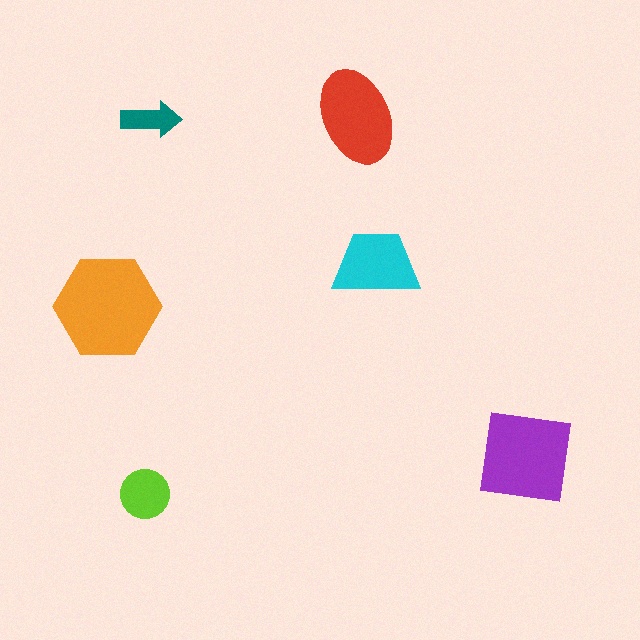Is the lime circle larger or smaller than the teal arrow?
Larger.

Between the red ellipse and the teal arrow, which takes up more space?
The red ellipse.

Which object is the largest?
The orange hexagon.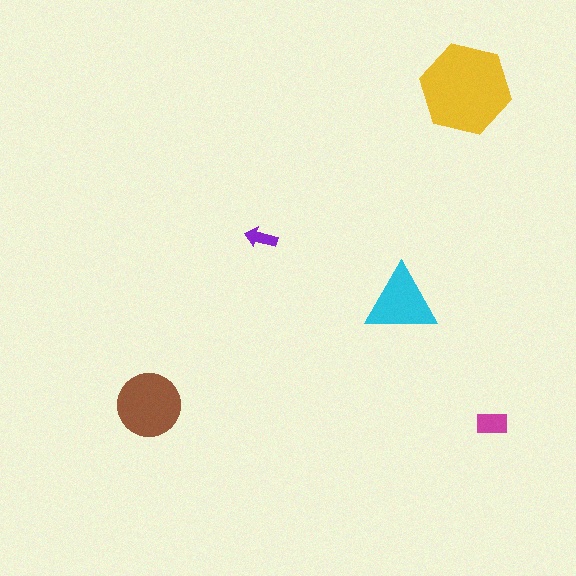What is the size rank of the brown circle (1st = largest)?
2nd.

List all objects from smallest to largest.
The purple arrow, the magenta rectangle, the cyan triangle, the brown circle, the yellow hexagon.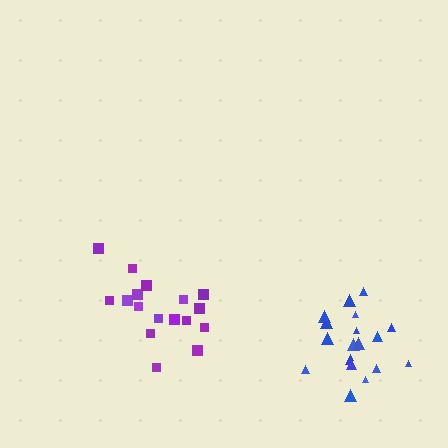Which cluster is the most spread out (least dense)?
Purple.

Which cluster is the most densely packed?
Blue.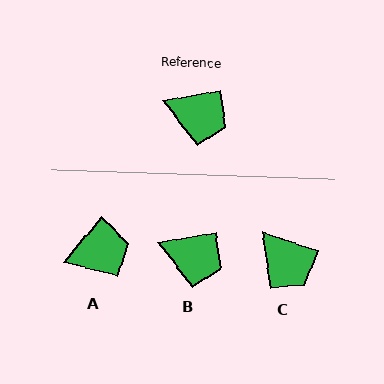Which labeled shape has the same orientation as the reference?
B.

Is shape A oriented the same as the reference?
No, it is off by about 39 degrees.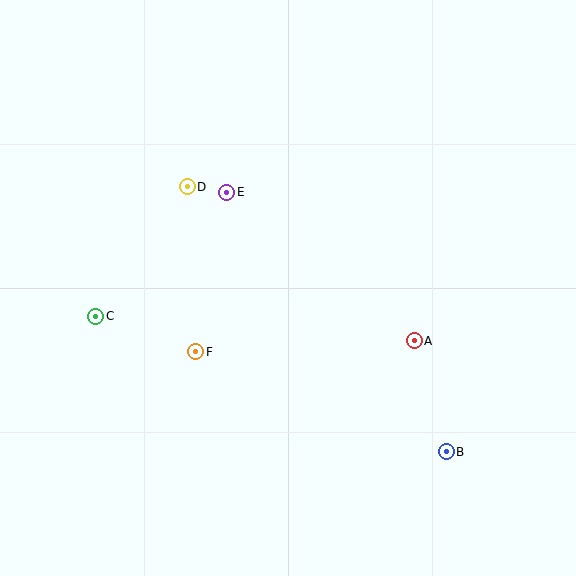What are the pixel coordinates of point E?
Point E is at (227, 192).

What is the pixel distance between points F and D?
The distance between F and D is 165 pixels.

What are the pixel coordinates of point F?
Point F is at (196, 352).